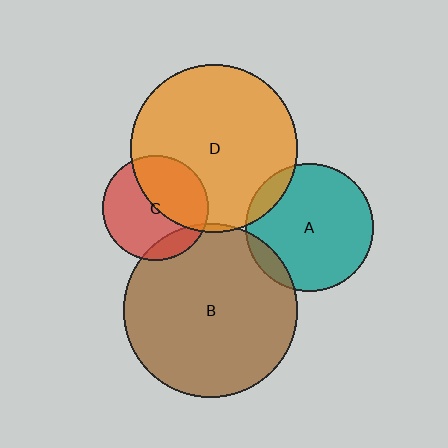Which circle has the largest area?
Circle B (brown).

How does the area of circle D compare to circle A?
Approximately 1.7 times.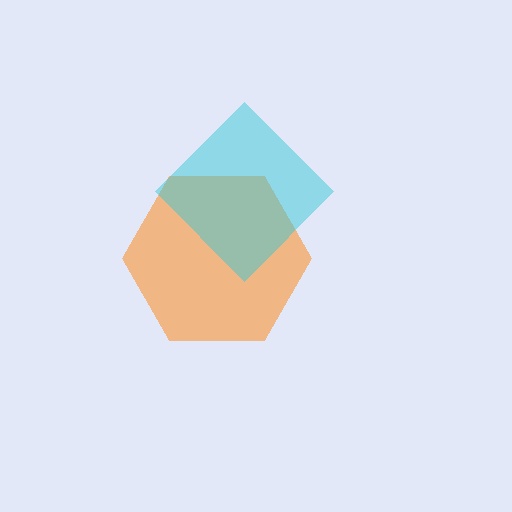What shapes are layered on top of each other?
The layered shapes are: an orange hexagon, a cyan diamond.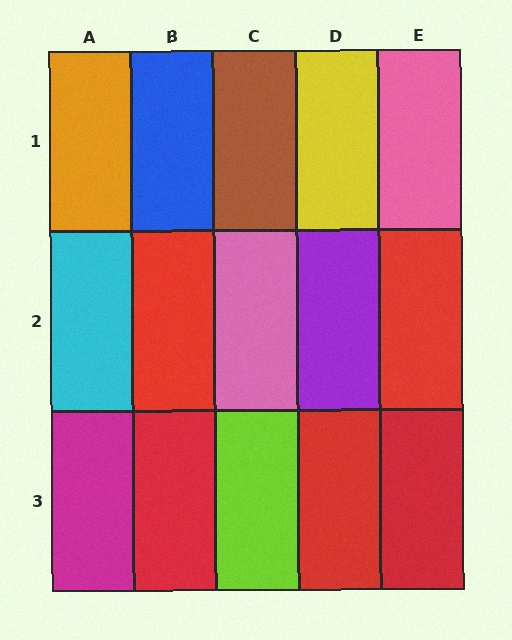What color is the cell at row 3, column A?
Magenta.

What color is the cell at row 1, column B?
Blue.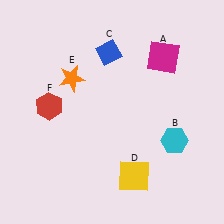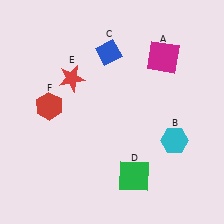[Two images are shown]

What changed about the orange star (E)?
In Image 1, E is orange. In Image 2, it changed to red.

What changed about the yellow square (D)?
In Image 1, D is yellow. In Image 2, it changed to green.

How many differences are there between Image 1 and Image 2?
There are 2 differences between the two images.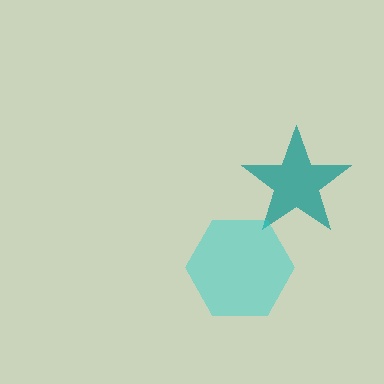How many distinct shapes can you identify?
There are 2 distinct shapes: a teal star, a cyan hexagon.